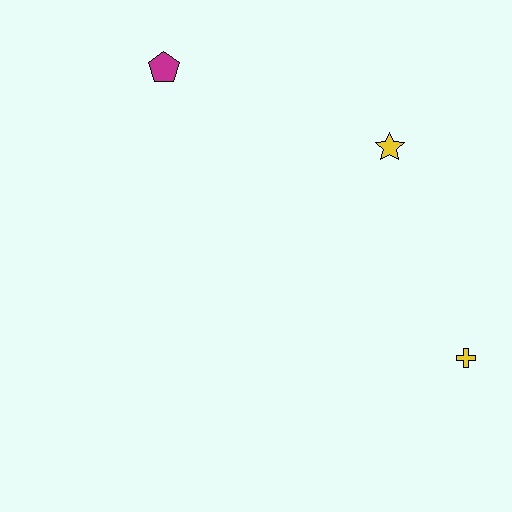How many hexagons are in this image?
There are no hexagons.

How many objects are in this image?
There are 3 objects.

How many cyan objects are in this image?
There are no cyan objects.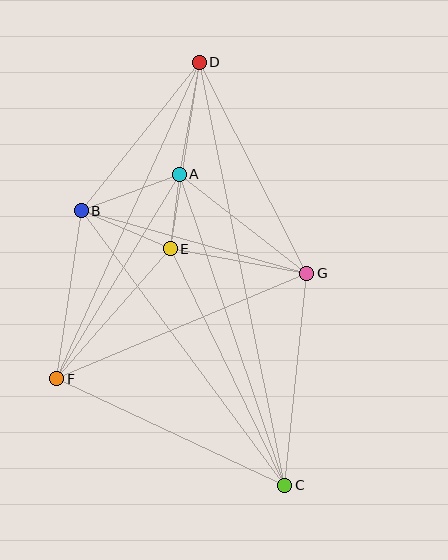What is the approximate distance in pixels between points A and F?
The distance between A and F is approximately 239 pixels.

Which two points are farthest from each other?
Points C and D are farthest from each other.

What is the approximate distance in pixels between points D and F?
The distance between D and F is approximately 347 pixels.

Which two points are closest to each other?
Points A and E are closest to each other.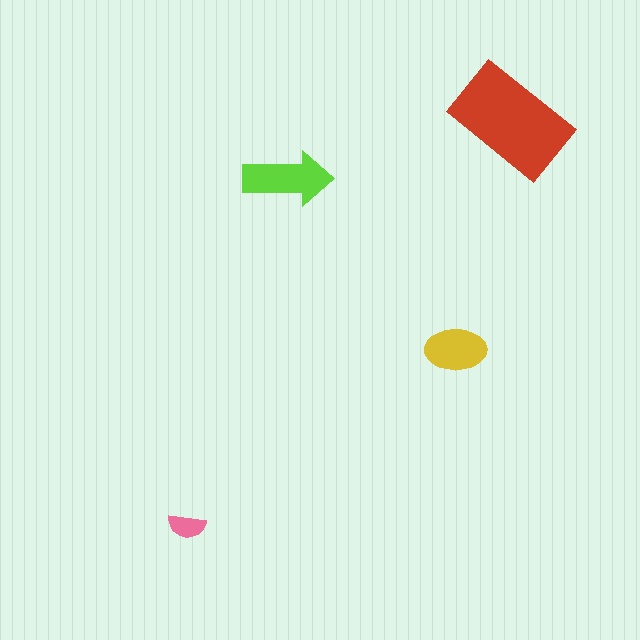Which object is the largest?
The red rectangle.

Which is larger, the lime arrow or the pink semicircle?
The lime arrow.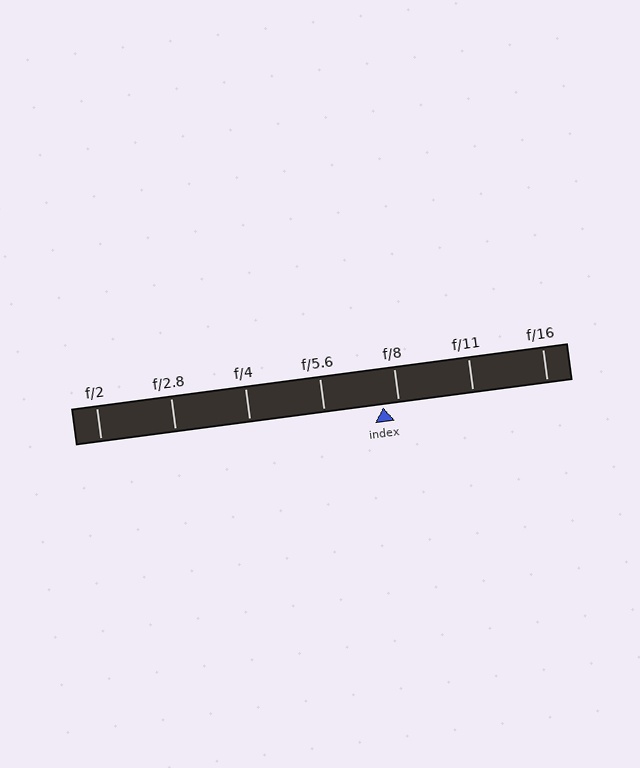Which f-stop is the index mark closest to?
The index mark is closest to f/8.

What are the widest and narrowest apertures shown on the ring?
The widest aperture shown is f/2 and the narrowest is f/16.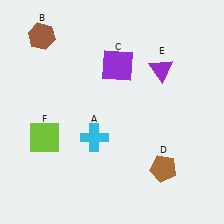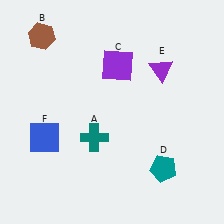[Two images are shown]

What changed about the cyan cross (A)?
In Image 1, A is cyan. In Image 2, it changed to teal.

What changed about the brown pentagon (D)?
In Image 1, D is brown. In Image 2, it changed to teal.